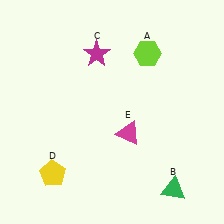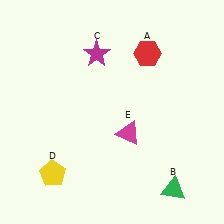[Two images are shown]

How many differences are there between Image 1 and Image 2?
There is 1 difference between the two images.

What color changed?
The hexagon (A) changed from lime in Image 1 to red in Image 2.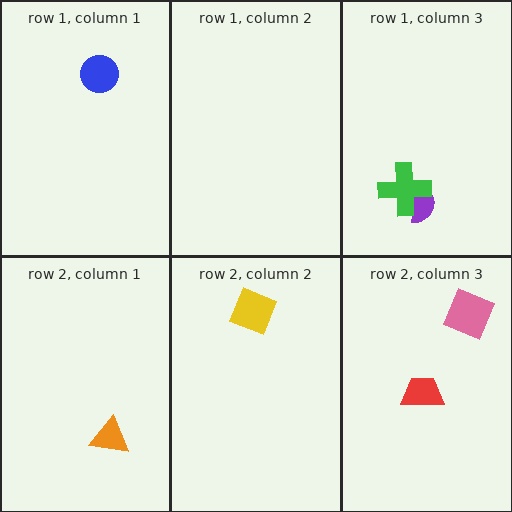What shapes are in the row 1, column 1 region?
The blue circle.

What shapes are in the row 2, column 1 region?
The orange triangle.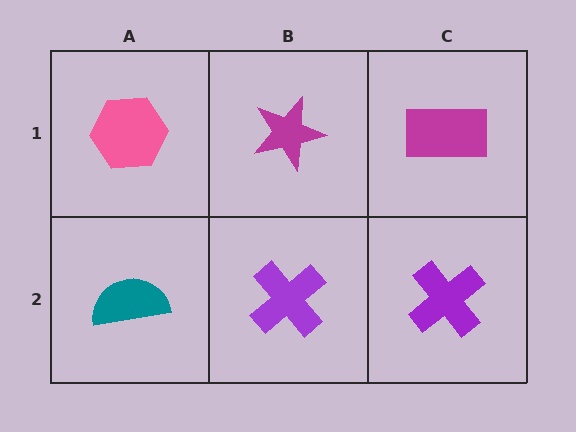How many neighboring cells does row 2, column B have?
3.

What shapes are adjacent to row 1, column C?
A purple cross (row 2, column C), a magenta star (row 1, column B).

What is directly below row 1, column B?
A purple cross.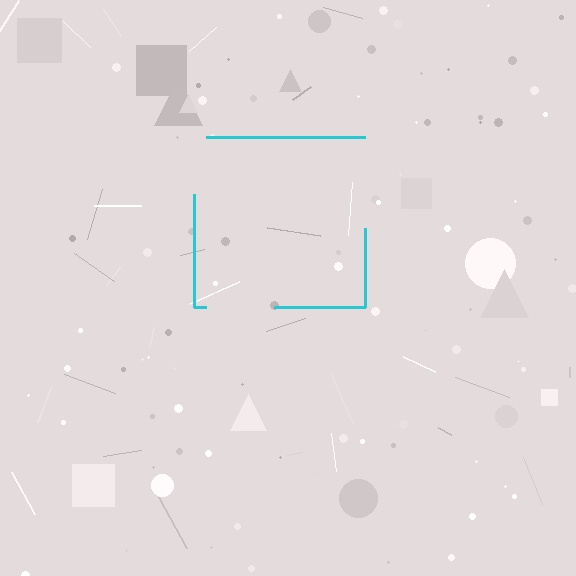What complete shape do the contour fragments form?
The contour fragments form a square.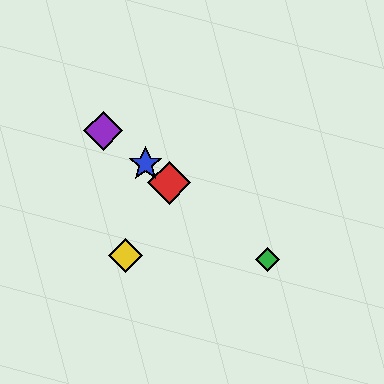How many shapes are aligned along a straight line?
4 shapes (the red diamond, the blue star, the green diamond, the purple diamond) are aligned along a straight line.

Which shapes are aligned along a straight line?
The red diamond, the blue star, the green diamond, the purple diamond are aligned along a straight line.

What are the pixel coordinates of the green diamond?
The green diamond is at (268, 260).